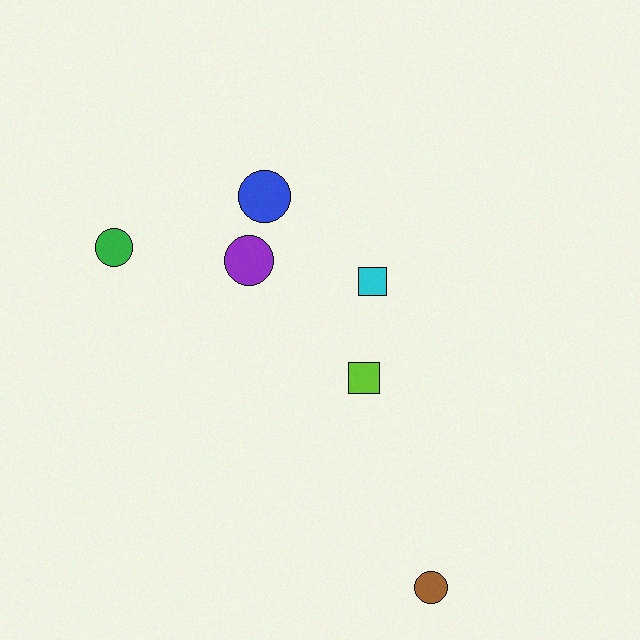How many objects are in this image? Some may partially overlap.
There are 6 objects.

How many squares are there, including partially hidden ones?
There are 2 squares.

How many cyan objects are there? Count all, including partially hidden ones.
There is 1 cyan object.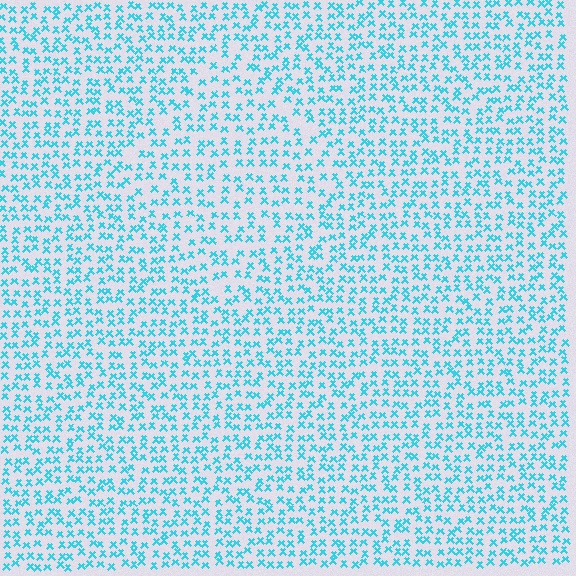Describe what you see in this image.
The image contains small cyan elements arranged at two different densities. A diamond-shaped region is visible where the elements are less densely packed than the surrounding area.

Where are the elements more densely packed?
The elements are more densely packed outside the diamond boundary.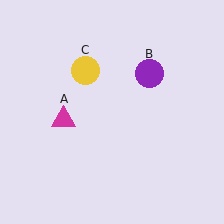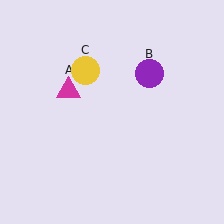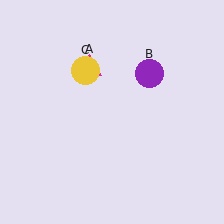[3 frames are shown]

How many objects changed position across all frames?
1 object changed position: magenta triangle (object A).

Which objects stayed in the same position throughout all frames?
Purple circle (object B) and yellow circle (object C) remained stationary.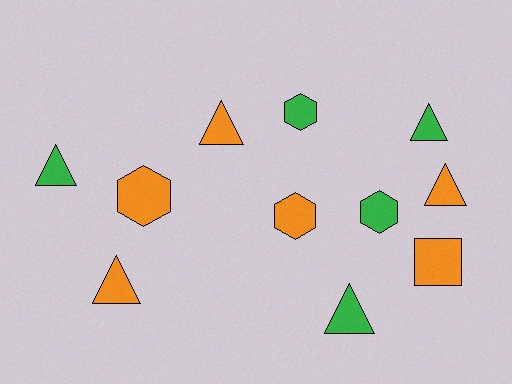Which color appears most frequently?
Orange, with 6 objects.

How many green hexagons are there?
There are 2 green hexagons.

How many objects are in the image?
There are 11 objects.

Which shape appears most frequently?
Triangle, with 6 objects.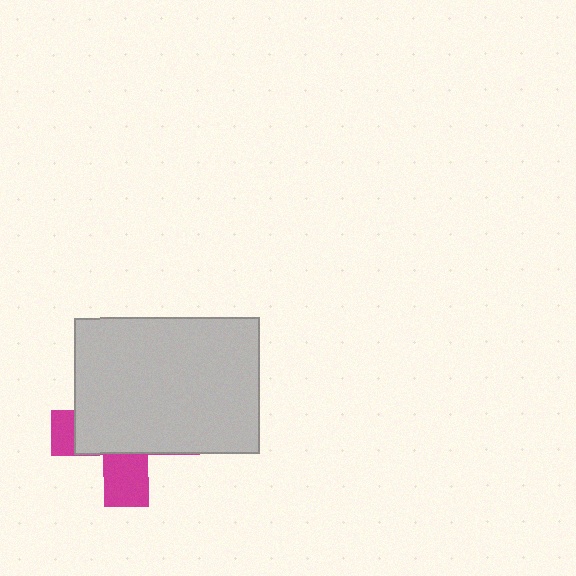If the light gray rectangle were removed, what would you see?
You would see the complete magenta cross.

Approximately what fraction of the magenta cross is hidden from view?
Roughly 69% of the magenta cross is hidden behind the light gray rectangle.